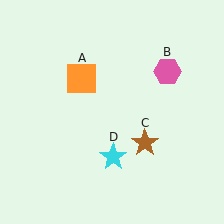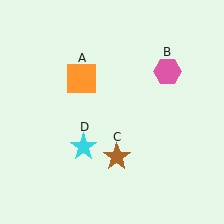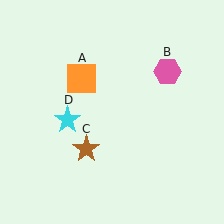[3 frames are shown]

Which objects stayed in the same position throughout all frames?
Orange square (object A) and pink hexagon (object B) remained stationary.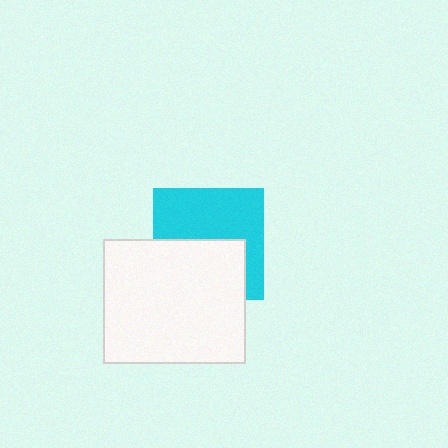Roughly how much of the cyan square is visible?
About half of it is visible (roughly 55%).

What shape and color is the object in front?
The object in front is a white rectangle.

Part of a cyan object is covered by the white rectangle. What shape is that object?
It is a square.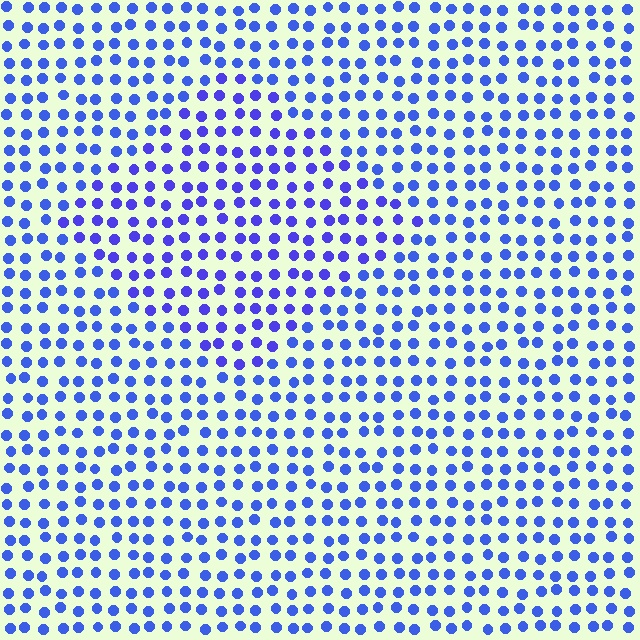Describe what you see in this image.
The image is filled with small blue elements in a uniform arrangement. A diamond-shaped region is visible where the elements are tinted to a slightly different hue, forming a subtle color boundary.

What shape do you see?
I see a diamond.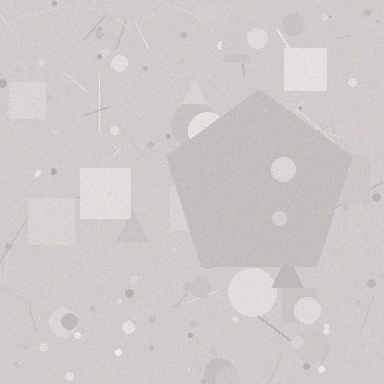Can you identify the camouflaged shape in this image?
The camouflaged shape is a pentagon.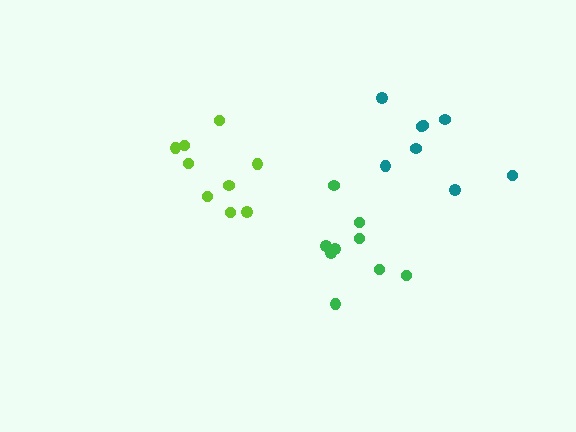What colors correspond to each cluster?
The clusters are colored: lime, teal, green.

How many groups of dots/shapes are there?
There are 3 groups.